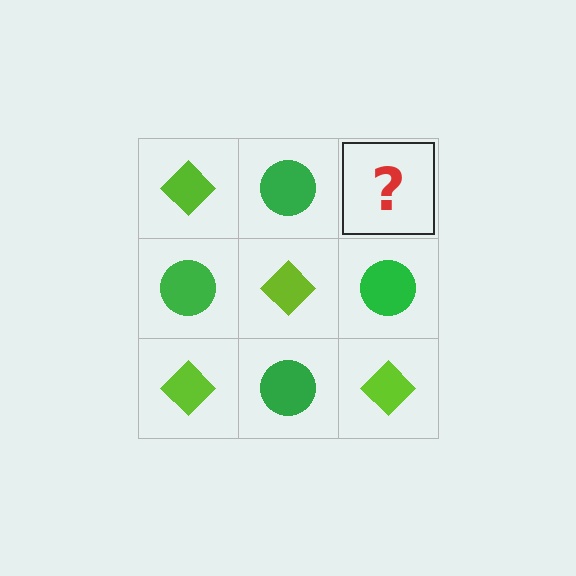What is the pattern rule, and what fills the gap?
The rule is that it alternates lime diamond and green circle in a checkerboard pattern. The gap should be filled with a lime diamond.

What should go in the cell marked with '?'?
The missing cell should contain a lime diamond.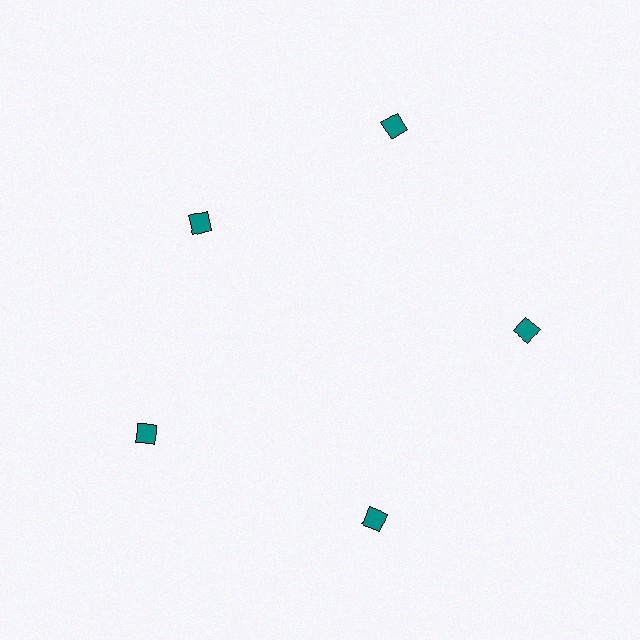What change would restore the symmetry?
The symmetry would be restored by moving it outward, back onto the ring so that all 5 diamonds sit at equal angles and equal distance from the center.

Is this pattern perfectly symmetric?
No. The 5 teal diamonds are arranged in a ring, but one element near the 10 o'clock position is pulled inward toward the center, breaking the 5-fold rotational symmetry.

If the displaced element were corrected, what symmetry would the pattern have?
It would have 5-fold rotational symmetry — the pattern would map onto itself every 72 degrees.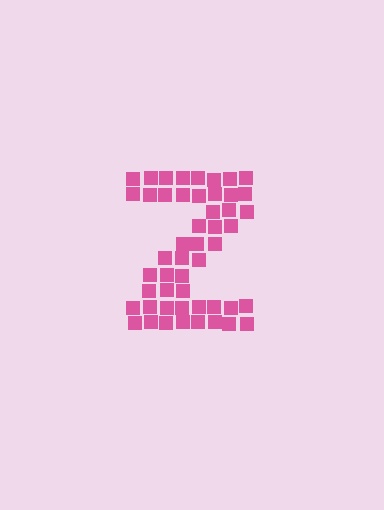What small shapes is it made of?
It is made of small squares.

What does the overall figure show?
The overall figure shows the letter Z.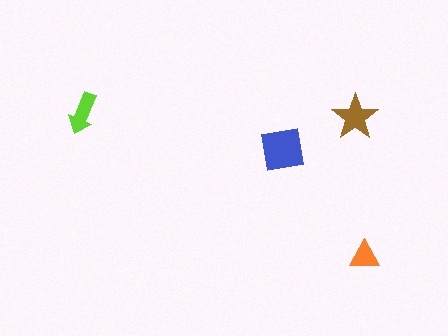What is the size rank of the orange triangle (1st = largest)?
4th.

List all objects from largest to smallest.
The blue square, the brown star, the lime arrow, the orange triangle.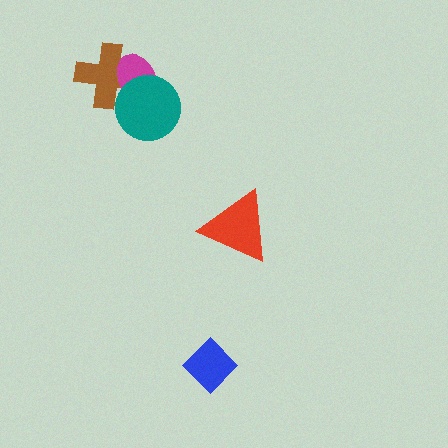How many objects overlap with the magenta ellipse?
2 objects overlap with the magenta ellipse.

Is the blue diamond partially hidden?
No, no other shape covers it.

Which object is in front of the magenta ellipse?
The teal circle is in front of the magenta ellipse.